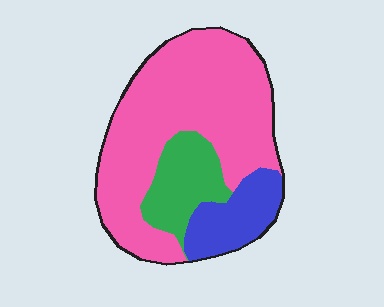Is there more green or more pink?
Pink.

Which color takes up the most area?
Pink, at roughly 65%.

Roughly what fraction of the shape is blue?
Blue covers roughly 15% of the shape.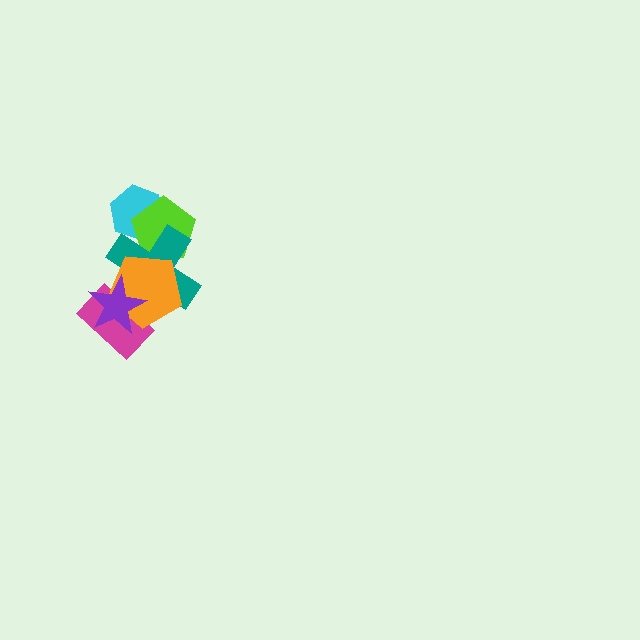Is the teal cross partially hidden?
Yes, it is partially covered by another shape.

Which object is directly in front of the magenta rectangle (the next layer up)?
The orange pentagon is directly in front of the magenta rectangle.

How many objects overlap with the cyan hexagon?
2 objects overlap with the cyan hexagon.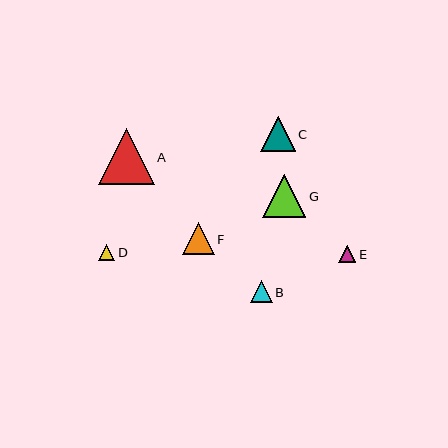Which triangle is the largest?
Triangle A is the largest with a size of approximately 56 pixels.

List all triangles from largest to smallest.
From largest to smallest: A, G, C, F, B, E, D.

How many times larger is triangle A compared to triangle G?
Triangle A is approximately 1.3 times the size of triangle G.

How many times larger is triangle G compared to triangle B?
Triangle G is approximately 2.0 times the size of triangle B.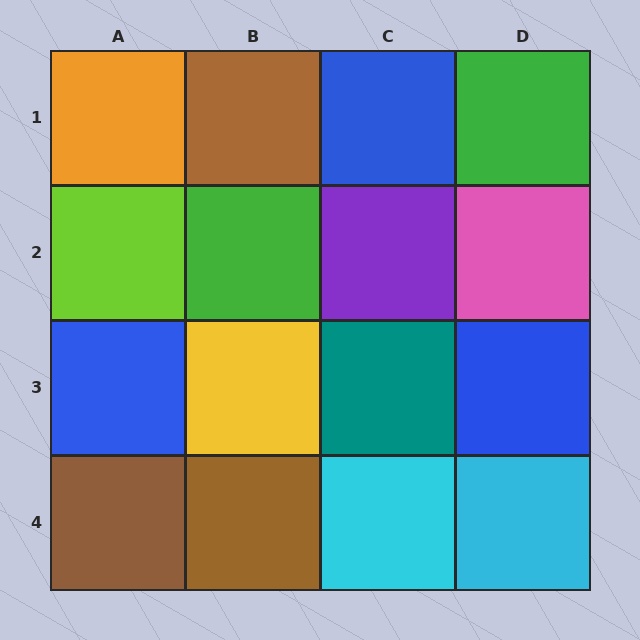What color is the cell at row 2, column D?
Pink.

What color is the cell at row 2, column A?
Lime.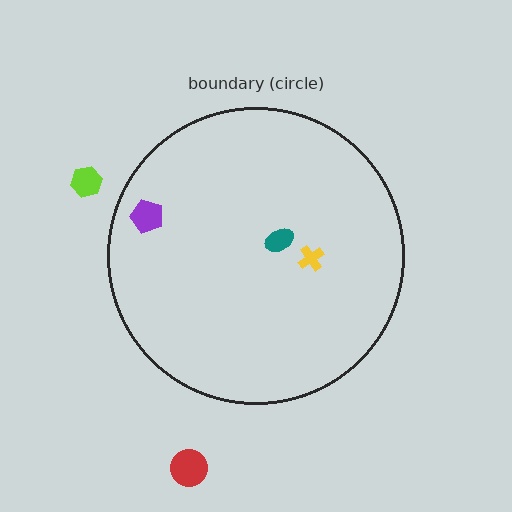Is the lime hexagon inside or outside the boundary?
Outside.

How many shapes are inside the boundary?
3 inside, 2 outside.